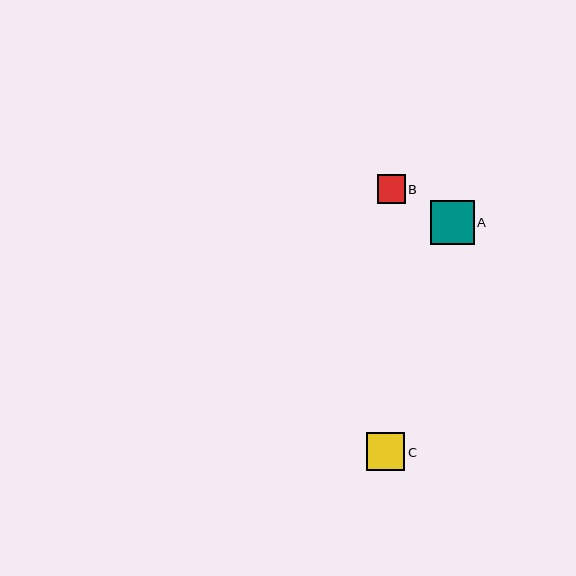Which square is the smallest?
Square B is the smallest with a size of approximately 28 pixels.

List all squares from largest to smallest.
From largest to smallest: A, C, B.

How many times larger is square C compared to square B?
Square C is approximately 1.4 times the size of square B.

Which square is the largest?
Square A is the largest with a size of approximately 44 pixels.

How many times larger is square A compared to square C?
Square A is approximately 1.1 times the size of square C.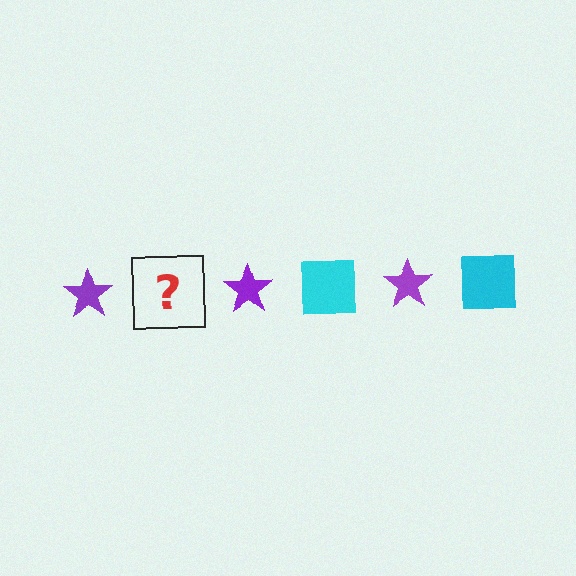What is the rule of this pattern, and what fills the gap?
The rule is that the pattern alternates between purple star and cyan square. The gap should be filled with a cyan square.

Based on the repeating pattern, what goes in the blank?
The blank should be a cyan square.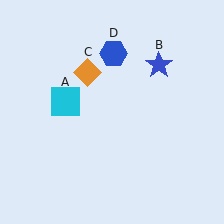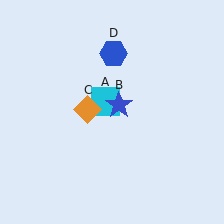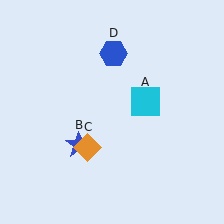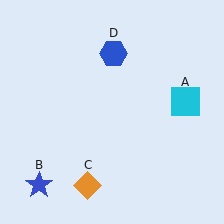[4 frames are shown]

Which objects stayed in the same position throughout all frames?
Blue hexagon (object D) remained stationary.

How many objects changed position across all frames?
3 objects changed position: cyan square (object A), blue star (object B), orange diamond (object C).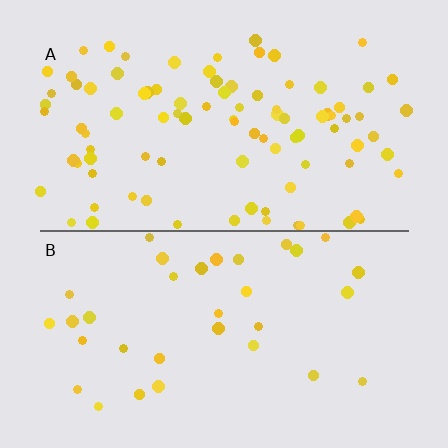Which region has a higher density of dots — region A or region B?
A (the top).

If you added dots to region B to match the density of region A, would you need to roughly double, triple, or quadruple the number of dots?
Approximately triple.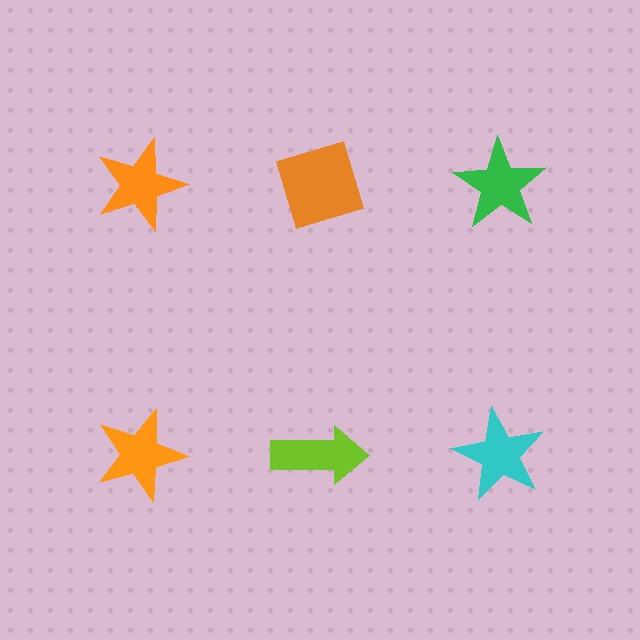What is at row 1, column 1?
An orange star.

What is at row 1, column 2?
An orange diamond.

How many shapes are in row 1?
3 shapes.